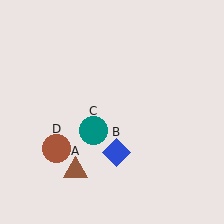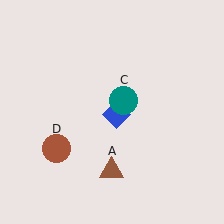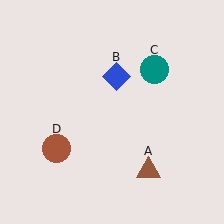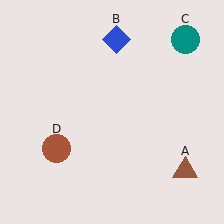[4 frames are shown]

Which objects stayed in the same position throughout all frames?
Brown circle (object D) remained stationary.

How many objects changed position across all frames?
3 objects changed position: brown triangle (object A), blue diamond (object B), teal circle (object C).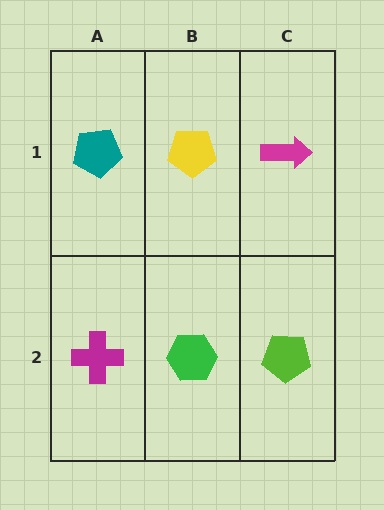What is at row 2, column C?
A lime pentagon.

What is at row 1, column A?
A teal pentagon.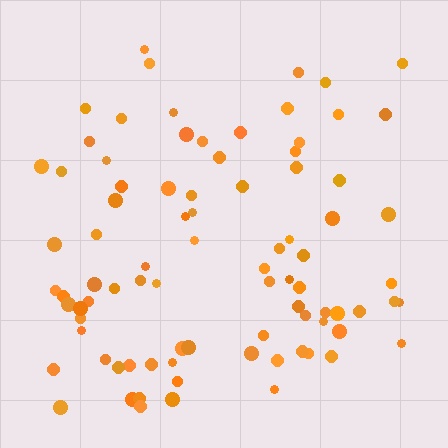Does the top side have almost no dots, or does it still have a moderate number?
Still a moderate number, just noticeably fewer than the bottom.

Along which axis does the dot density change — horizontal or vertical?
Vertical.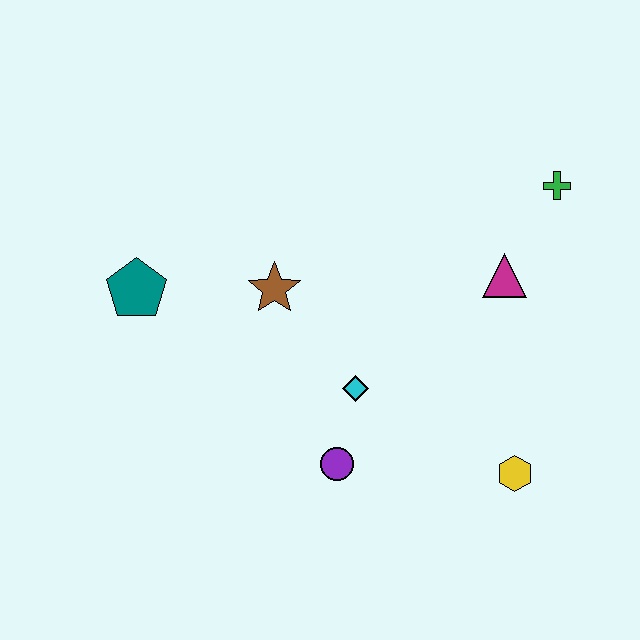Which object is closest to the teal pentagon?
The brown star is closest to the teal pentagon.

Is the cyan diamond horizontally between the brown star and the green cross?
Yes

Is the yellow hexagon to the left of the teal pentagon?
No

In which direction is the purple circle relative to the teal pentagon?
The purple circle is to the right of the teal pentagon.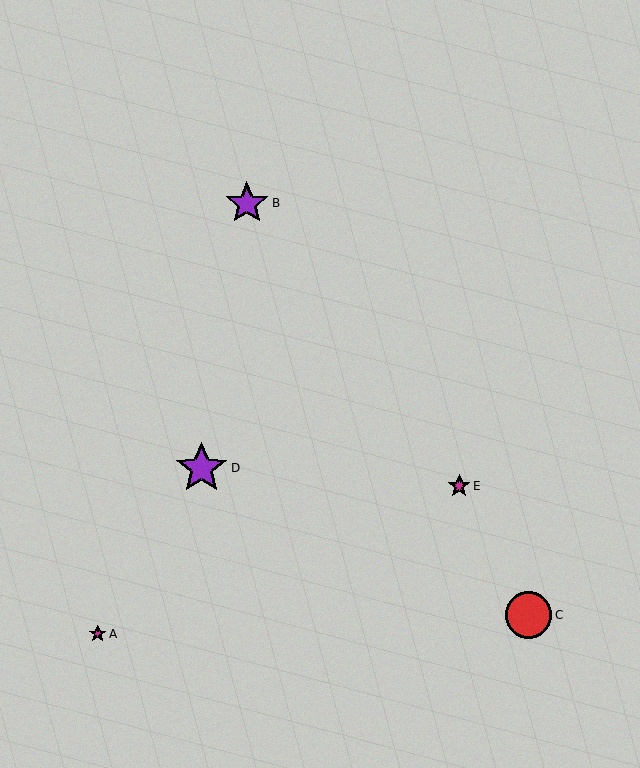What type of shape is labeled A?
Shape A is a magenta star.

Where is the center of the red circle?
The center of the red circle is at (529, 615).